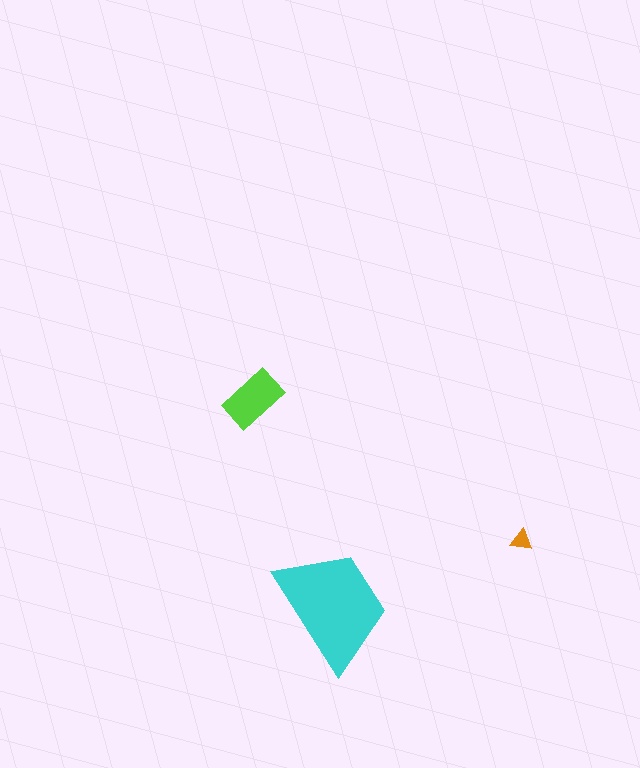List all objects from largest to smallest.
The cyan trapezoid, the lime rectangle, the orange triangle.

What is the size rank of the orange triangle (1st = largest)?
3rd.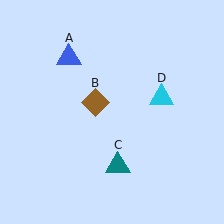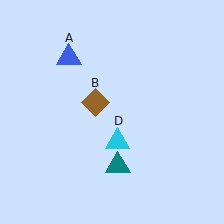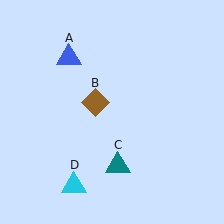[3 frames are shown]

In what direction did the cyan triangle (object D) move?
The cyan triangle (object D) moved down and to the left.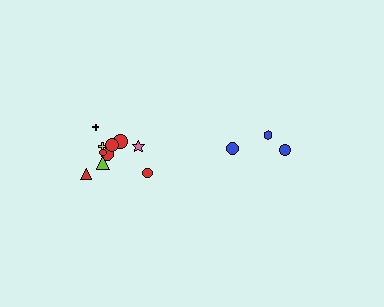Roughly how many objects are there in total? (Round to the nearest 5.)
Roughly 15 objects in total.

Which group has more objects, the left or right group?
The left group.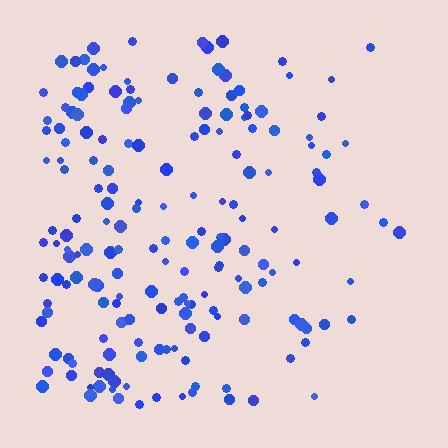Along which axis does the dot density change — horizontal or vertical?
Horizontal.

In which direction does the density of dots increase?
From right to left, with the left side densest.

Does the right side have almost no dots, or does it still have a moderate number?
Still a moderate number, just noticeably fewer than the left.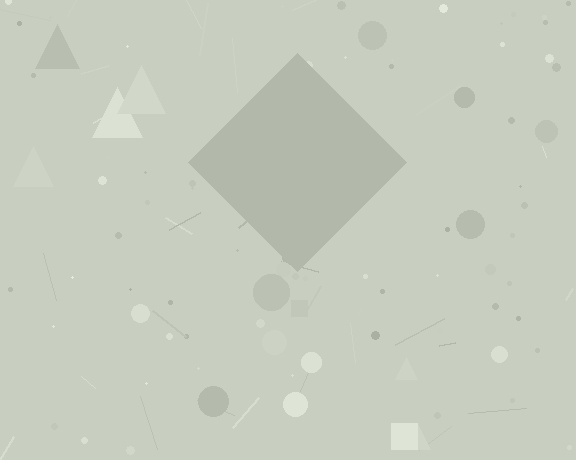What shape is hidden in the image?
A diamond is hidden in the image.